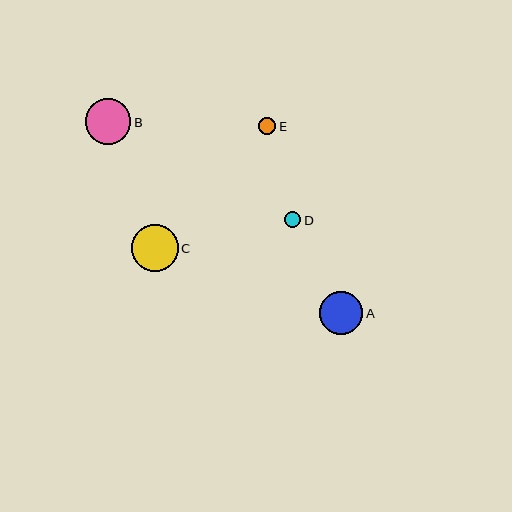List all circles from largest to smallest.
From largest to smallest: C, B, A, E, D.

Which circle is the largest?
Circle C is the largest with a size of approximately 47 pixels.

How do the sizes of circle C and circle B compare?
Circle C and circle B are approximately the same size.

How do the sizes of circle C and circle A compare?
Circle C and circle A are approximately the same size.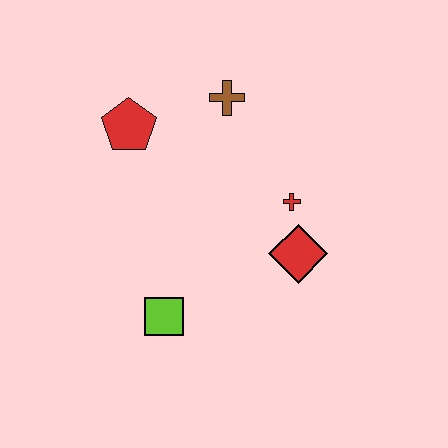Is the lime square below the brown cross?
Yes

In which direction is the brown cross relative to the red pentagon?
The brown cross is to the right of the red pentagon.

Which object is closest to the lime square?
The red diamond is closest to the lime square.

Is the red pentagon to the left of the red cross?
Yes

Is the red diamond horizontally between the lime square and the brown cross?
No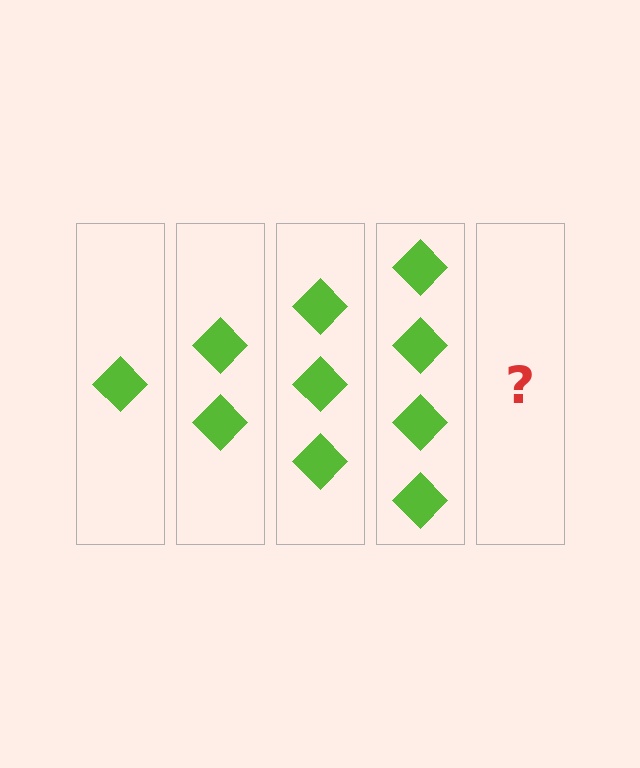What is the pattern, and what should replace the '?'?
The pattern is that each step adds one more diamond. The '?' should be 5 diamonds.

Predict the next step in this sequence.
The next step is 5 diamonds.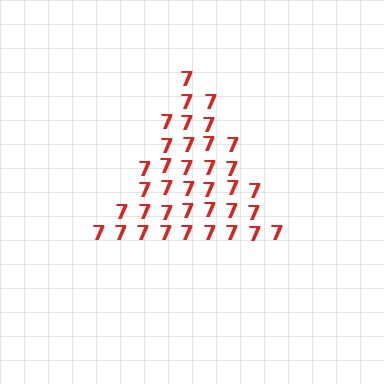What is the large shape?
The large shape is a triangle.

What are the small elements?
The small elements are digit 7's.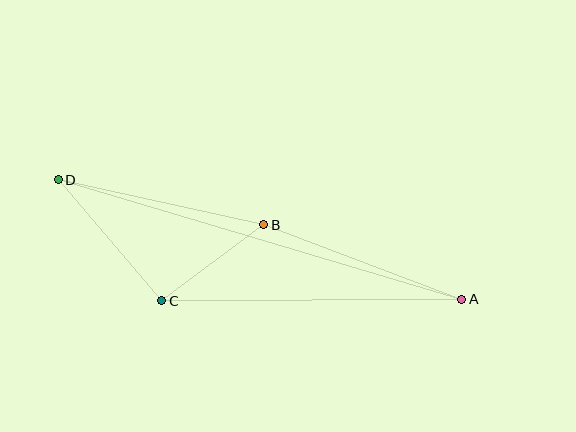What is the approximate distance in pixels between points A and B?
The distance between A and B is approximately 212 pixels.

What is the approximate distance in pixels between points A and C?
The distance between A and C is approximately 300 pixels.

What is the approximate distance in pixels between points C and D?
The distance between C and D is approximately 159 pixels.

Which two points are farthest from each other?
Points A and D are farthest from each other.